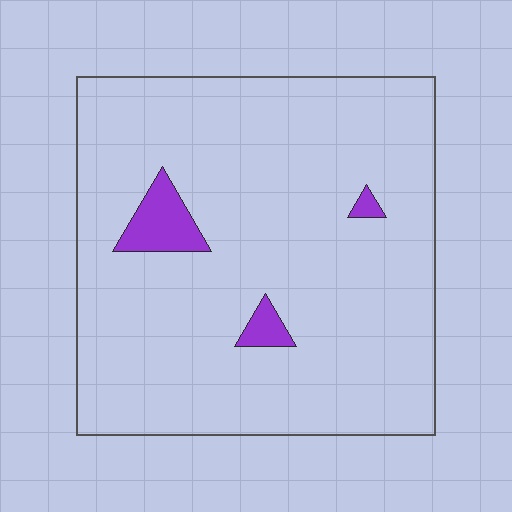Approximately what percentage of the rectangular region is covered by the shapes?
Approximately 5%.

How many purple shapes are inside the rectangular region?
3.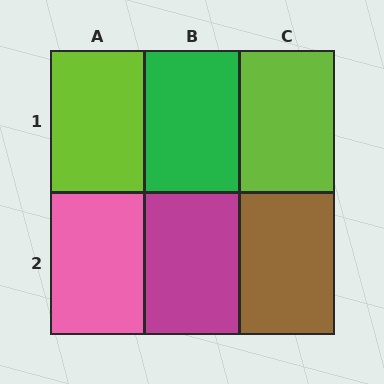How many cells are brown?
1 cell is brown.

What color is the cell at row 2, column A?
Pink.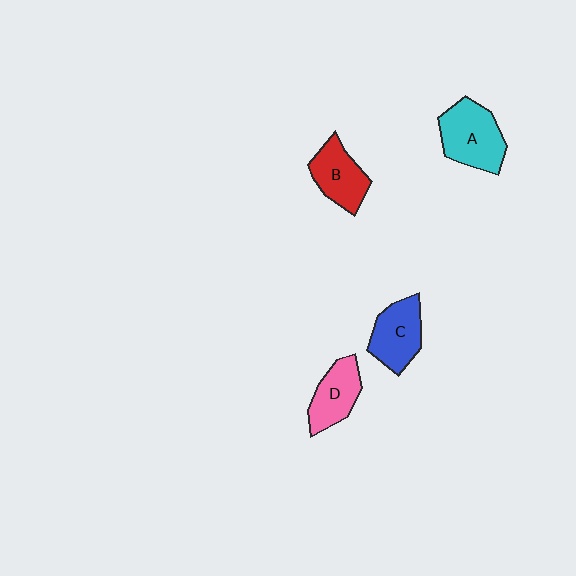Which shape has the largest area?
Shape A (cyan).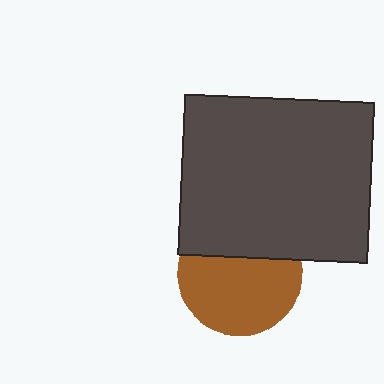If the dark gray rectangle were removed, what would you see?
You would see the complete brown circle.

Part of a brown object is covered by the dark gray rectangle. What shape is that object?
It is a circle.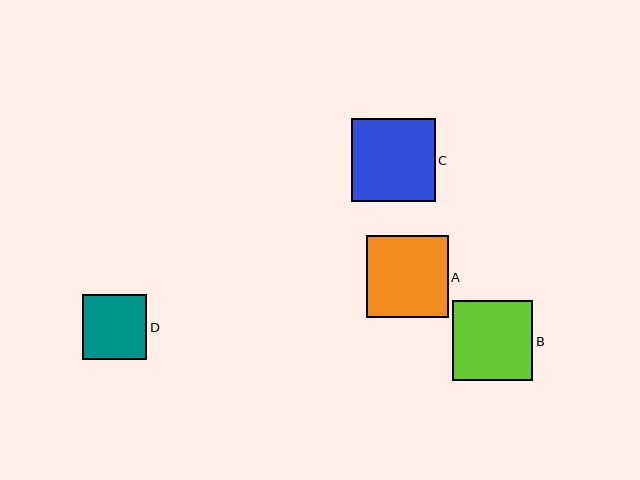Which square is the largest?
Square C is the largest with a size of approximately 83 pixels.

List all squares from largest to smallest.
From largest to smallest: C, A, B, D.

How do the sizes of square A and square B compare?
Square A and square B are approximately the same size.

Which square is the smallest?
Square D is the smallest with a size of approximately 64 pixels.